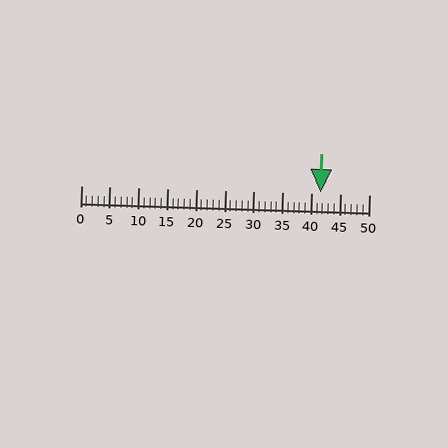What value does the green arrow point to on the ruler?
The green arrow points to approximately 42.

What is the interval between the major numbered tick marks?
The major tick marks are spaced 5 units apart.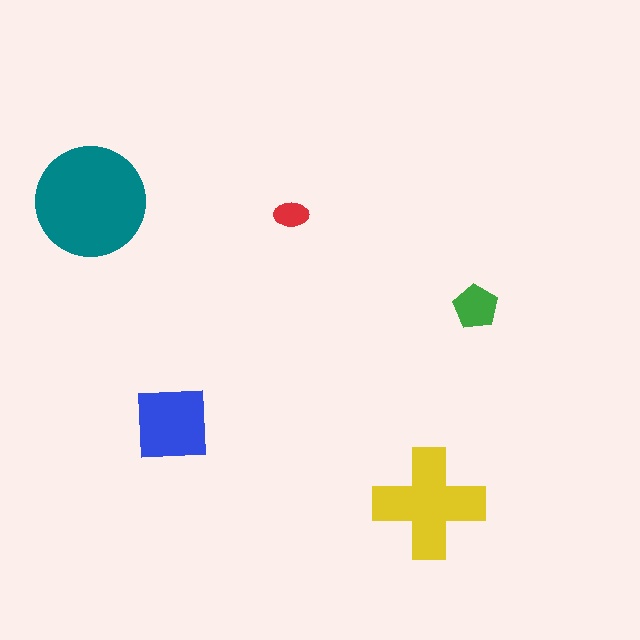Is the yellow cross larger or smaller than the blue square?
Larger.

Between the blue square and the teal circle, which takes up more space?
The teal circle.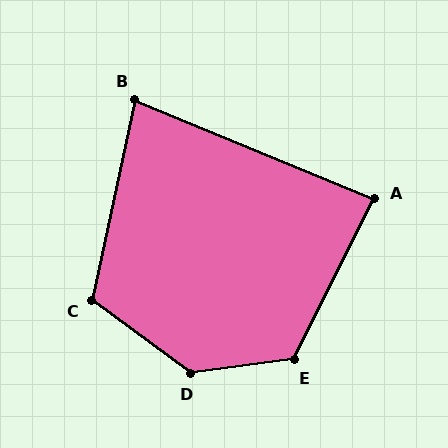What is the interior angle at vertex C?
Approximately 114 degrees (obtuse).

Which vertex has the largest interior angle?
D, at approximately 136 degrees.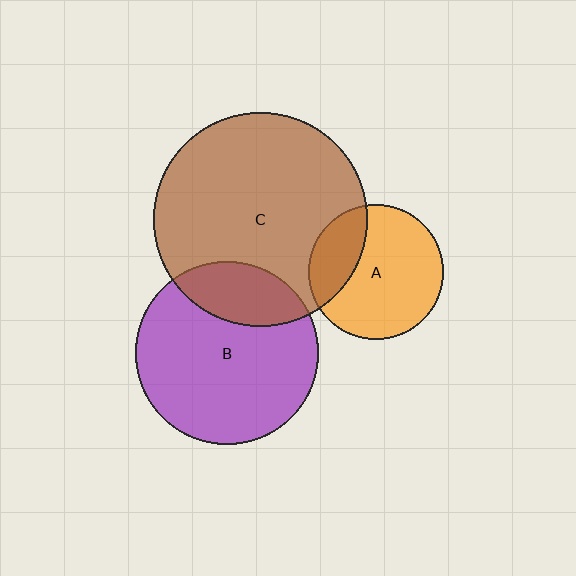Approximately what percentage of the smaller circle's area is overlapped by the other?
Approximately 25%.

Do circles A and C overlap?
Yes.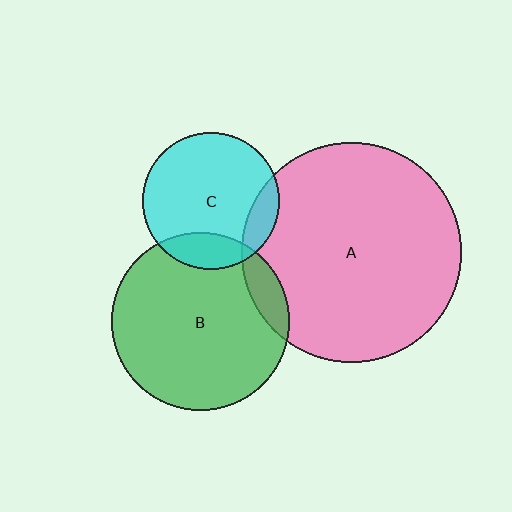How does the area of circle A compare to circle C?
Approximately 2.6 times.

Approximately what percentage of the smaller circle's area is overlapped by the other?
Approximately 10%.